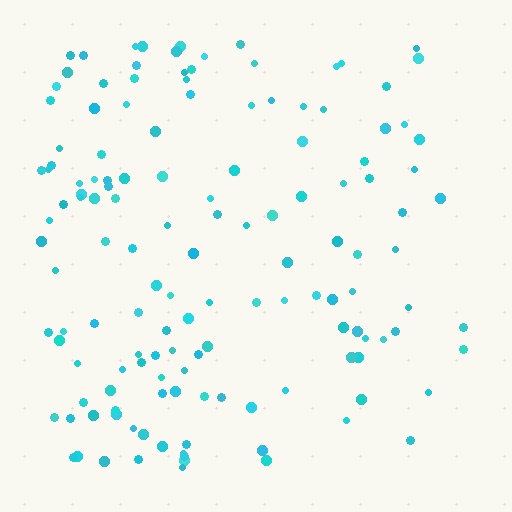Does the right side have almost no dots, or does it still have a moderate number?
Still a moderate number, just noticeably fewer than the left.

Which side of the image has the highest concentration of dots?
The left.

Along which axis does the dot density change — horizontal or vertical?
Horizontal.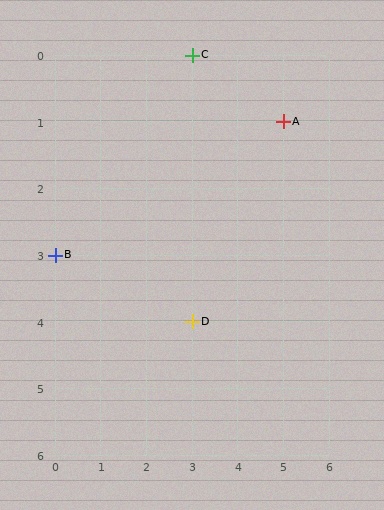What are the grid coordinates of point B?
Point B is at grid coordinates (0, 3).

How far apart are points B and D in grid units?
Points B and D are 3 columns and 1 row apart (about 3.2 grid units diagonally).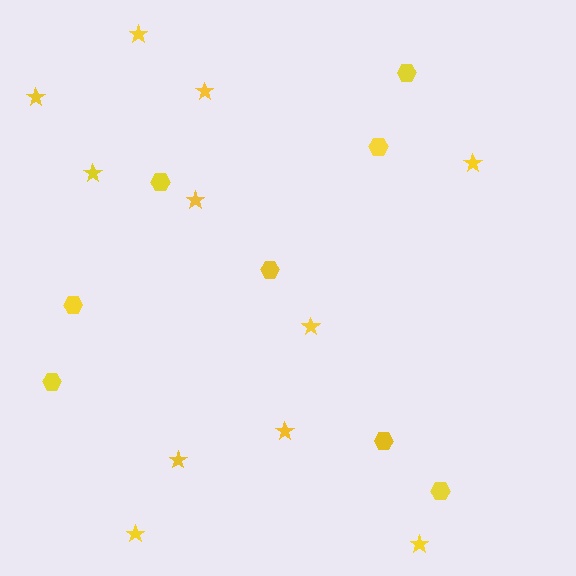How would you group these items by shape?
There are 2 groups: one group of stars (11) and one group of hexagons (8).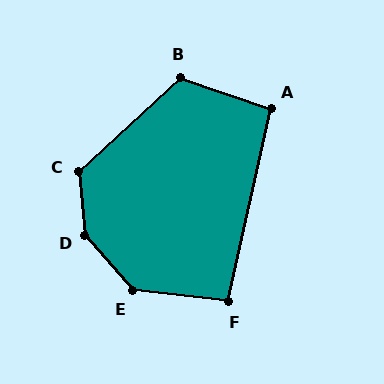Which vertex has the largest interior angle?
D, at approximately 145 degrees.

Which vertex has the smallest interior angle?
A, at approximately 96 degrees.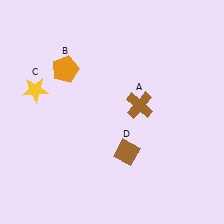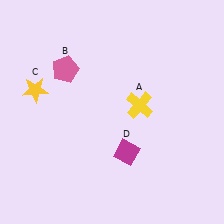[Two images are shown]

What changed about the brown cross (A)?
In Image 1, A is brown. In Image 2, it changed to yellow.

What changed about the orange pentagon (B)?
In Image 1, B is orange. In Image 2, it changed to pink.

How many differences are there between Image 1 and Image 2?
There are 3 differences between the two images.